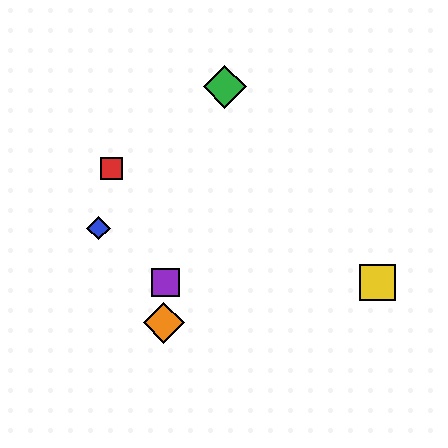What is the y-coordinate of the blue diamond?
The blue diamond is at y≈228.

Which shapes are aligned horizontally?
The yellow square, the purple square are aligned horizontally.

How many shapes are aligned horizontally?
2 shapes (the yellow square, the purple square) are aligned horizontally.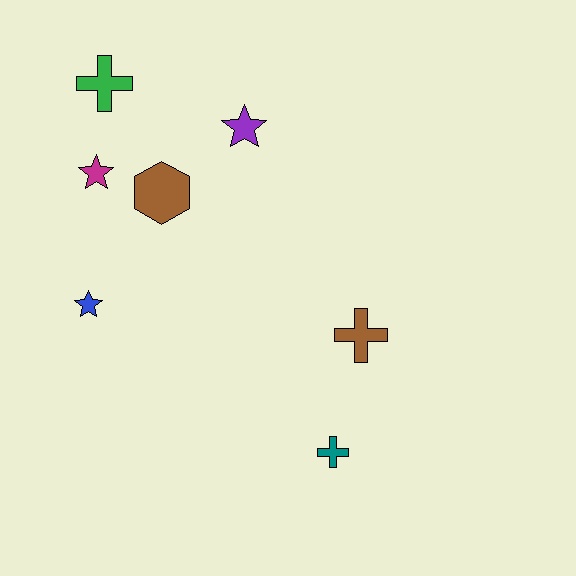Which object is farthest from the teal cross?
The green cross is farthest from the teal cross.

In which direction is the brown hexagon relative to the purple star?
The brown hexagon is to the left of the purple star.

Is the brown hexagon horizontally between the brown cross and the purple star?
No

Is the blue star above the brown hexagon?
No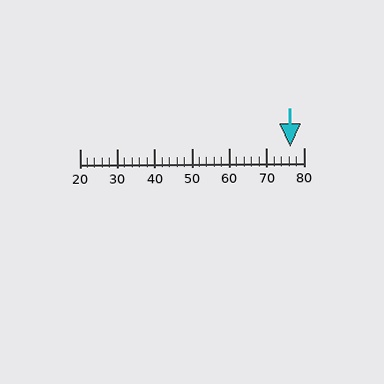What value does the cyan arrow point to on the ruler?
The cyan arrow points to approximately 76.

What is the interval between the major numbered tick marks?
The major tick marks are spaced 10 units apart.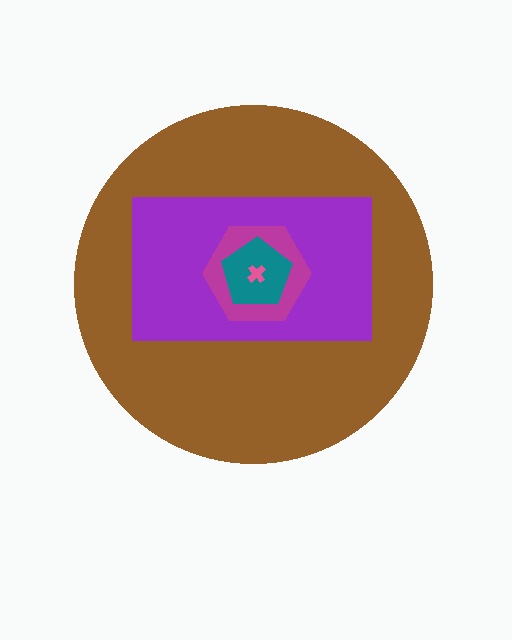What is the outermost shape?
The brown circle.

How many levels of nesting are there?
5.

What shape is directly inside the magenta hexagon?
The teal pentagon.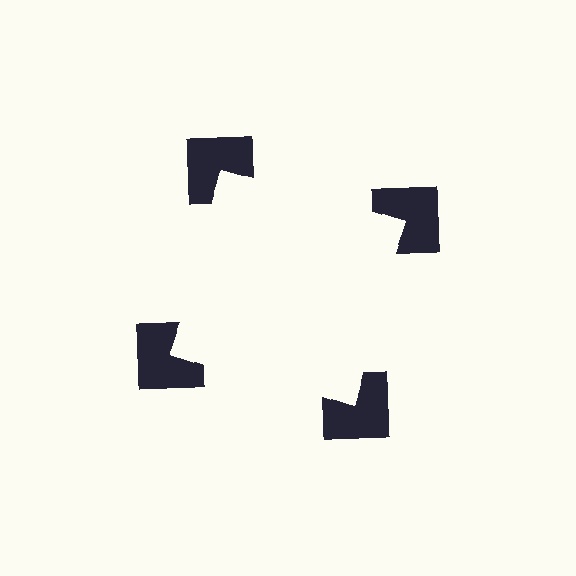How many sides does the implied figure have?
4 sides.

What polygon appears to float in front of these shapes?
An illusory square — its edges are inferred from the aligned wedge cuts in the notched squares, not physically drawn.